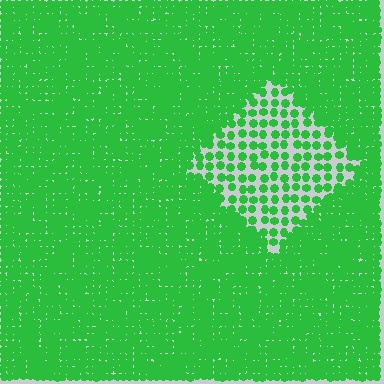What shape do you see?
I see a diamond.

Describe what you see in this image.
The image contains small green elements arranged at two different densities. A diamond-shaped region is visible where the elements are less densely packed than the surrounding area.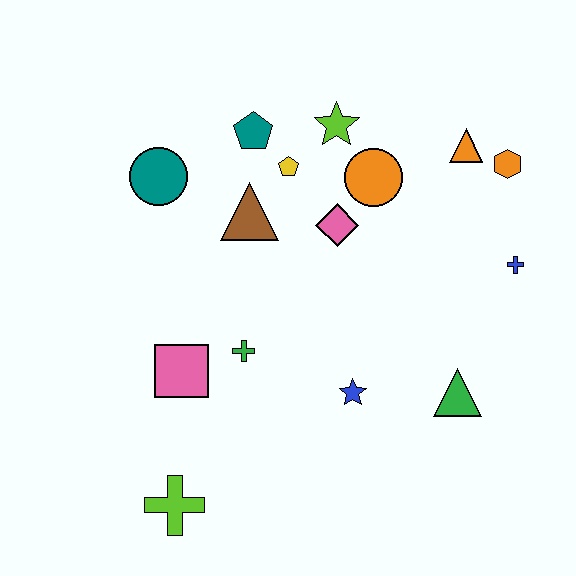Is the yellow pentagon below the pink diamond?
No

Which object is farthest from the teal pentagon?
The lime cross is farthest from the teal pentagon.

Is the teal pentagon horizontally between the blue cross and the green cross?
Yes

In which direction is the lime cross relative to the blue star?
The lime cross is to the left of the blue star.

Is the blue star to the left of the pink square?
No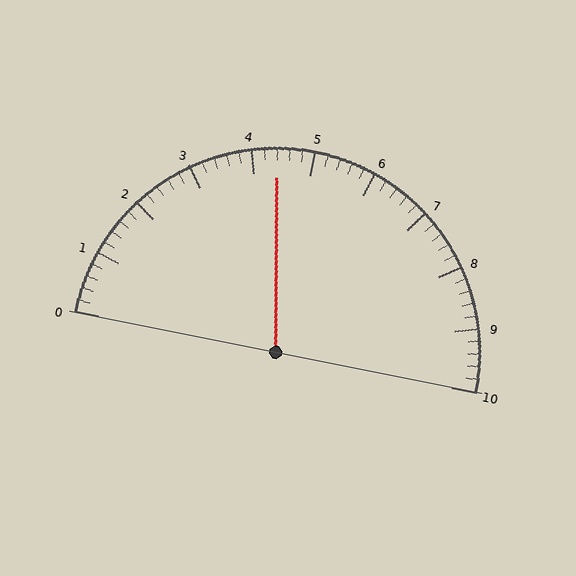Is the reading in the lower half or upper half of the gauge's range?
The reading is in the lower half of the range (0 to 10).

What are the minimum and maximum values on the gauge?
The gauge ranges from 0 to 10.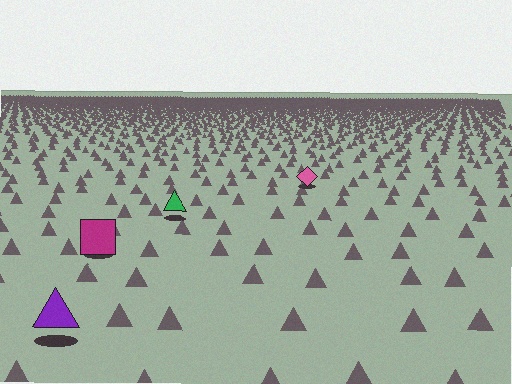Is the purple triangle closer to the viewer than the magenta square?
Yes. The purple triangle is closer — you can tell from the texture gradient: the ground texture is coarser near it.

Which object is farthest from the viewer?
The pink diamond is farthest from the viewer. It appears smaller and the ground texture around it is denser.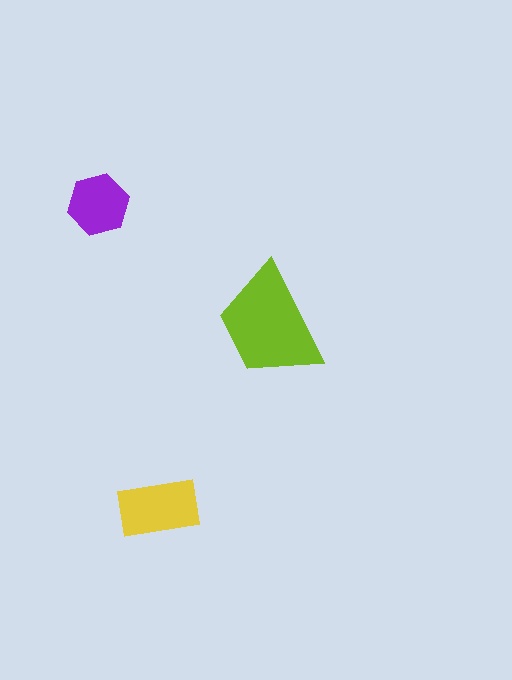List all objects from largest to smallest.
The lime trapezoid, the yellow rectangle, the purple hexagon.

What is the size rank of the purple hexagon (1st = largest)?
3rd.